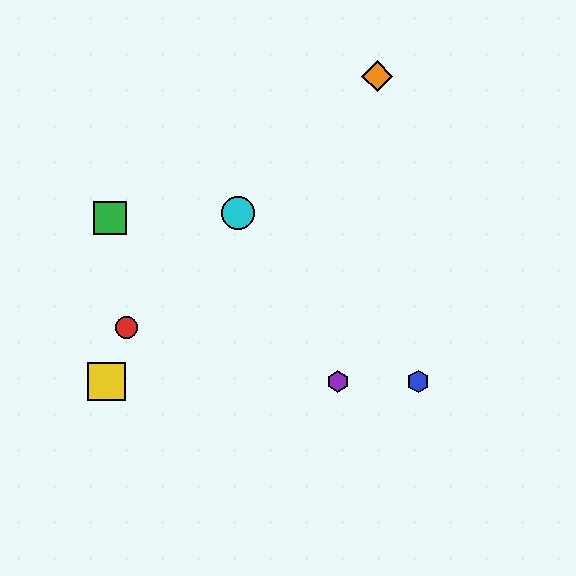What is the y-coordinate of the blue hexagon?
The blue hexagon is at y≈382.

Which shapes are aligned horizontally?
The blue hexagon, the yellow square, the purple hexagon are aligned horizontally.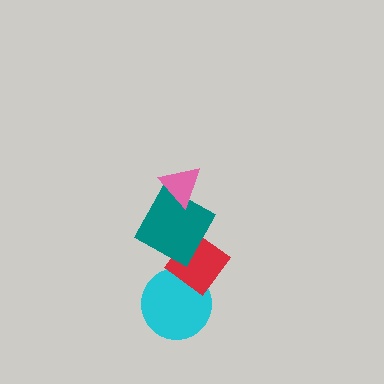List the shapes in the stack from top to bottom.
From top to bottom: the pink triangle, the teal square, the red diamond, the cyan circle.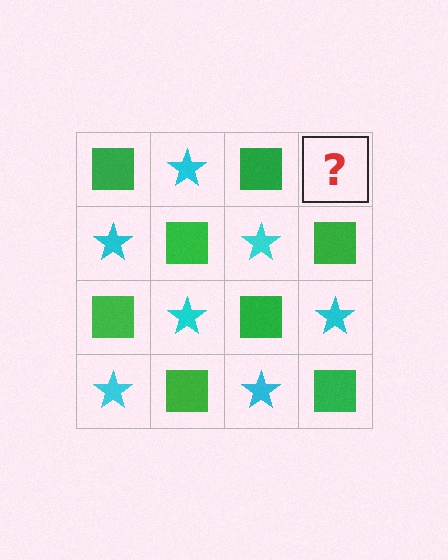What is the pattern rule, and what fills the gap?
The rule is that it alternates green square and cyan star in a checkerboard pattern. The gap should be filled with a cyan star.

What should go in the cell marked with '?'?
The missing cell should contain a cyan star.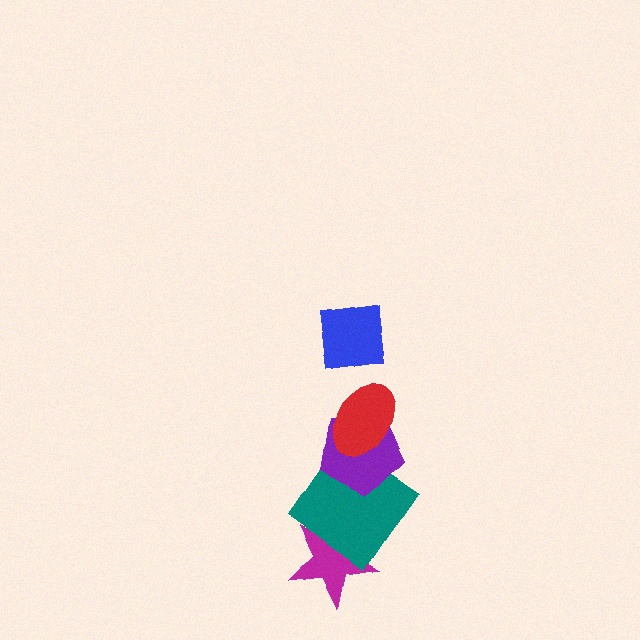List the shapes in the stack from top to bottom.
From top to bottom: the blue square, the red ellipse, the purple pentagon, the teal diamond, the magenta star.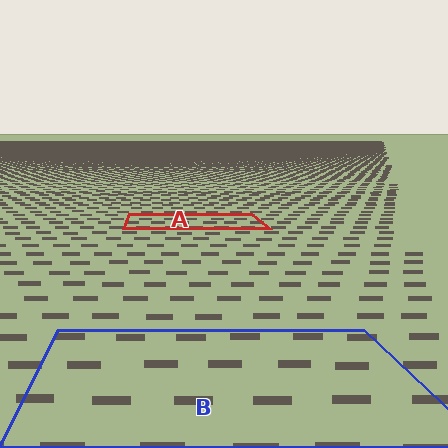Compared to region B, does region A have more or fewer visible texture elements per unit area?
Region A has more texture elements per unit area — they are packed more densely because it is farther away.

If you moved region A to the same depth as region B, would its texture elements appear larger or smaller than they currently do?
They would appear larger. At a closer depth, the same texture elements are projected at a bigger on-screen size.